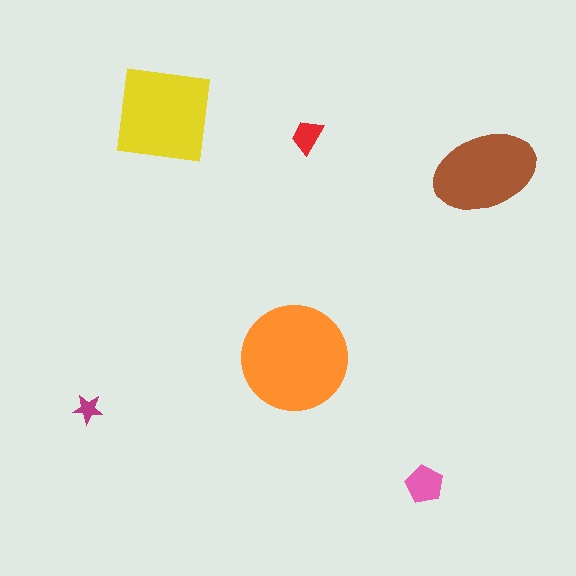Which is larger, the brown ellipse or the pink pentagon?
The brown ellipse.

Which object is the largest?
The orange circle.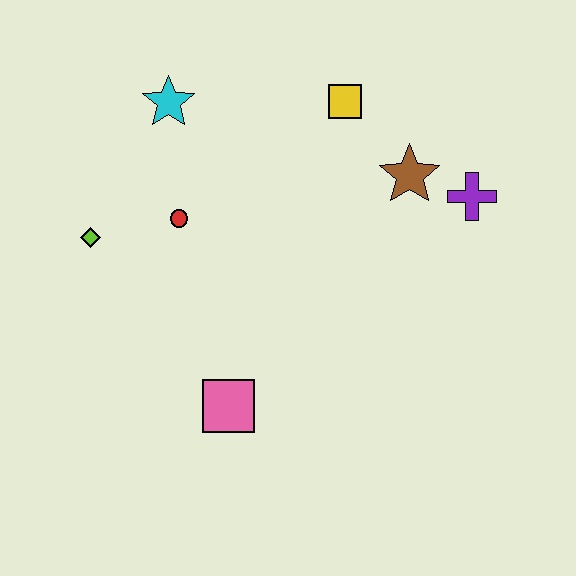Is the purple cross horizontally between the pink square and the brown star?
No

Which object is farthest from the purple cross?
The lime diamond is farthest from the purple cross.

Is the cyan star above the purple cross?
Yes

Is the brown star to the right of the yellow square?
Yes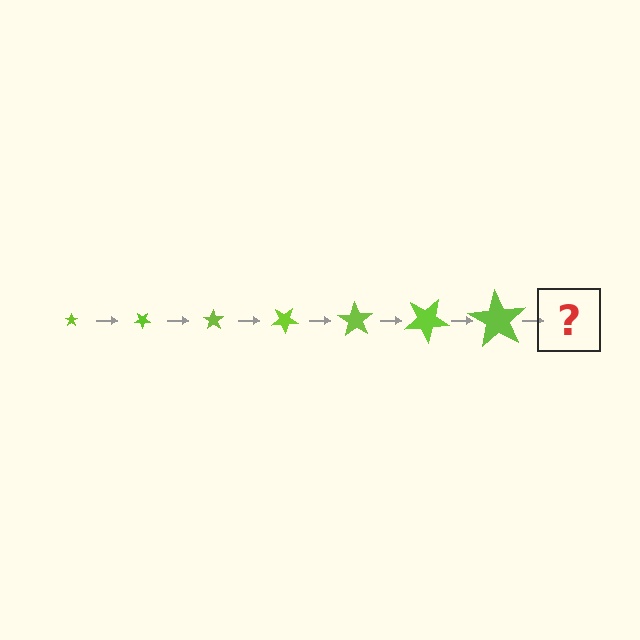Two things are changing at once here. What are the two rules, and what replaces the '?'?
The two rules are that the star grows larger each step and it rotates 35 degrees each step. The '?' should be a star, larger than the previous one and rotated 245 degrees from the start.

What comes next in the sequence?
The next element should be a star, larger than the previous one and rotated 245 degrees from the start.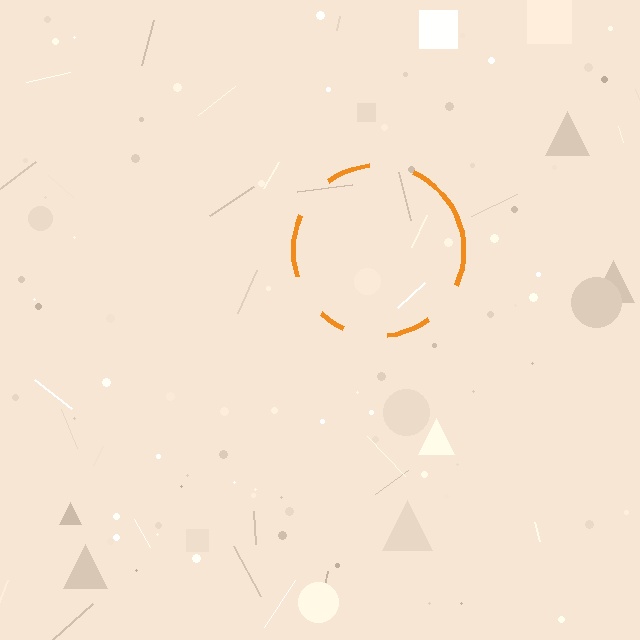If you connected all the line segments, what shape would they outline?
They would outline a circle.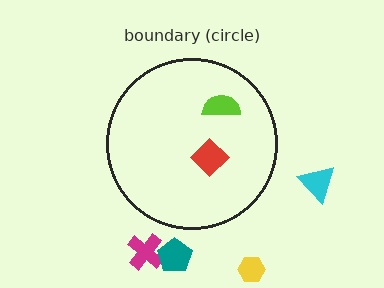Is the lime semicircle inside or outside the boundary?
Inside.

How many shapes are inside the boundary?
2 inside, 4 outside.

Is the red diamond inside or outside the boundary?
Inside.